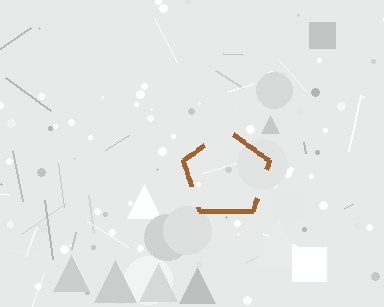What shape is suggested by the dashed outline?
The dashed outline suggests a pentagon.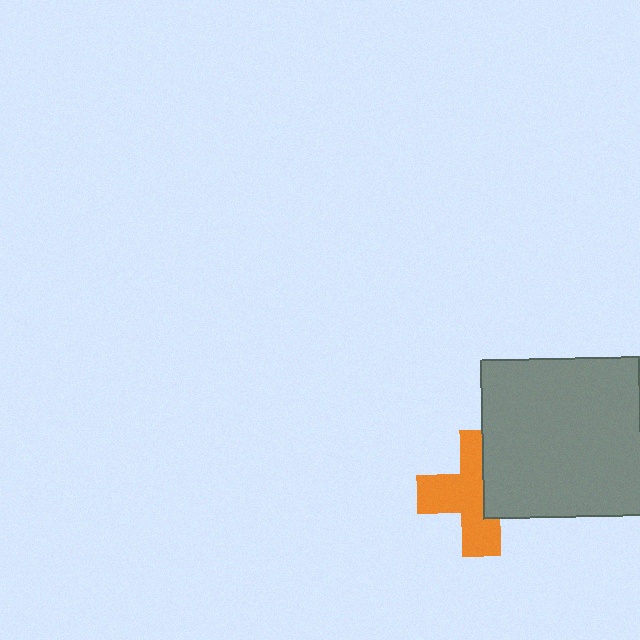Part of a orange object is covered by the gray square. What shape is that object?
It is a cross.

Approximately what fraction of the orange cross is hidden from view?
Roughly 38% of the orange cross is hidden behind the gray square.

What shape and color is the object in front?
The object in front is a gray square.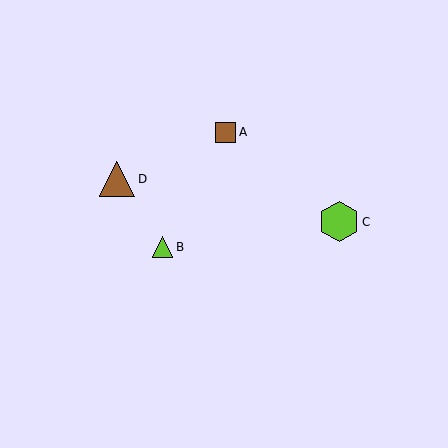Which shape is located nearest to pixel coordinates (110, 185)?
The brown triangle (labeled D) at (117, 179) is nearest to that location.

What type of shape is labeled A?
Shape A is a brown square.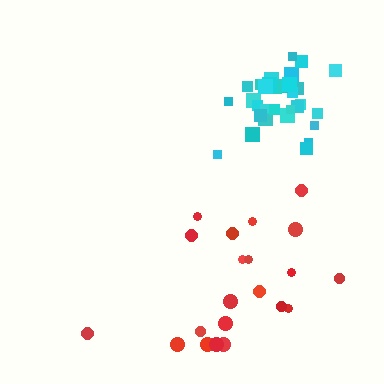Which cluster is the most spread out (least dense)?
Red.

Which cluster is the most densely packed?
Cyan.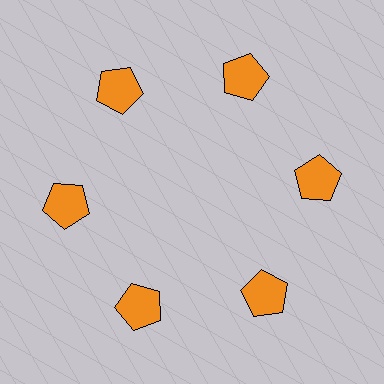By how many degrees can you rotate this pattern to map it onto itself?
The pattern maps onto itself every 60 degrees of rotation.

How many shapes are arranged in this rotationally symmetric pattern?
There are 6 shapes, arranged in 6 groups of 1.